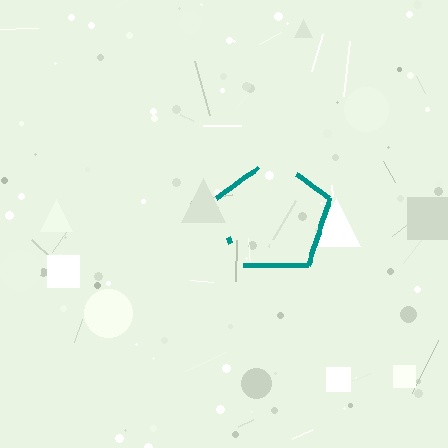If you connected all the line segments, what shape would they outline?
They would outline a pentagon.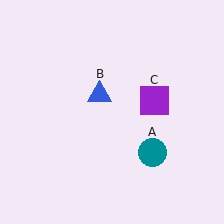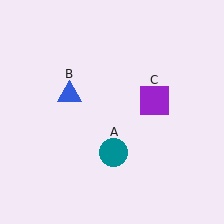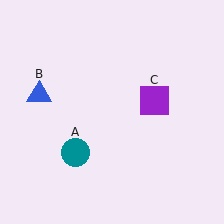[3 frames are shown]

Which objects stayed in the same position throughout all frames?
Purple square (object C) remained stationary.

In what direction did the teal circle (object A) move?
The teal circle (object A) moved left.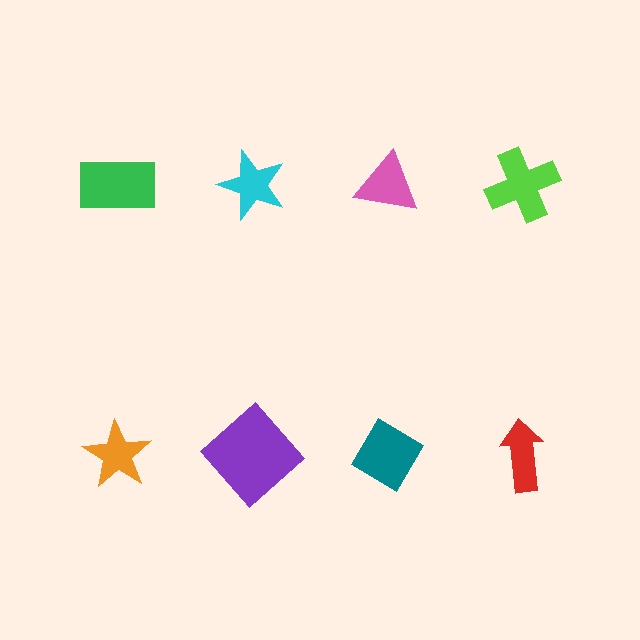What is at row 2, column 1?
An orange star.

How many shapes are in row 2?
4 shapes.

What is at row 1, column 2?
A cyan star.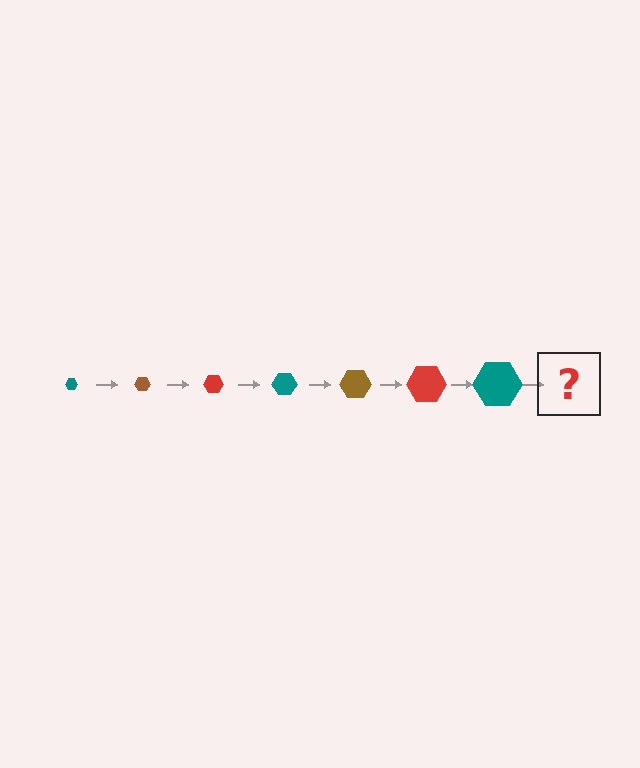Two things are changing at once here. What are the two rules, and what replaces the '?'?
The two rules are that the hexagon grows larger each step and the color cycles through teal, brown, and red. The '?' should be a brown hexagon, larger than the previous one.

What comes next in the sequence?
The next element should be a brown hexagon, larger than the previous one.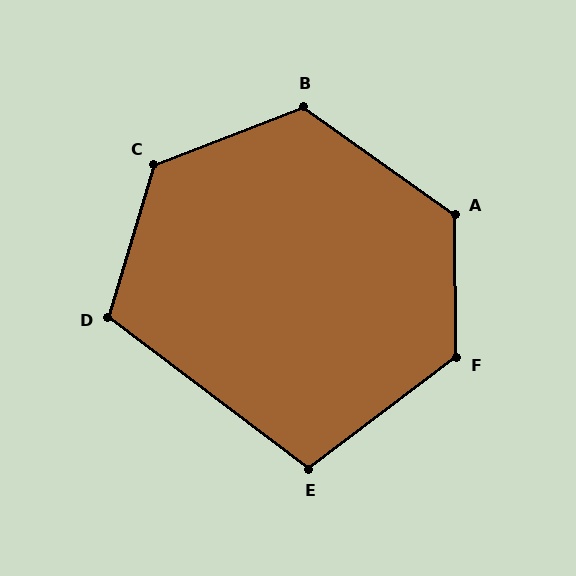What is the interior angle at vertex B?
Approximately 123 degrees (obtuse).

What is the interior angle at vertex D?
Approximately 111 degrees (obtuse).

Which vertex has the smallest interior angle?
E, at approximately 106 degrees.